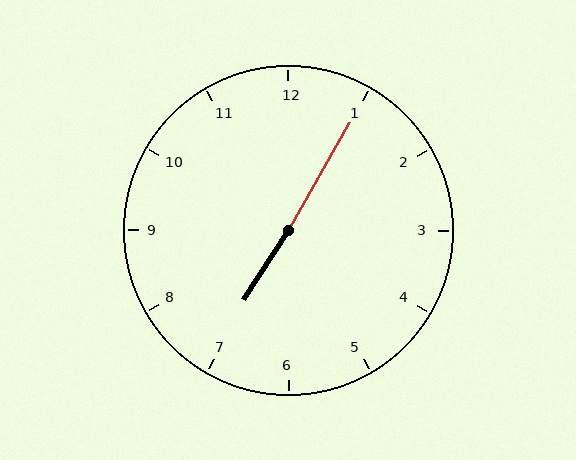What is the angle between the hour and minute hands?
Approximately 178 degrees.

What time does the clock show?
7:05.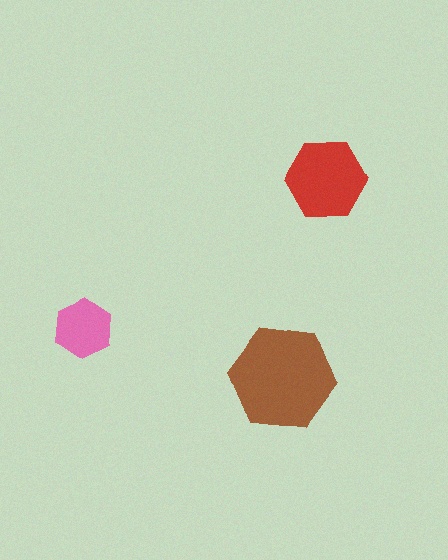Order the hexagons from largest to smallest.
the brown one, the red one, the pink one.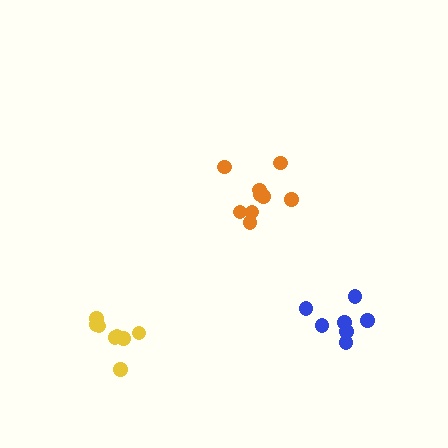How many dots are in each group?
Group 1: 9 dots, Group 2: 8 dots, Group 3: 7 dots (24 total).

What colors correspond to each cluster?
The clusters are colored: orange, yellow, blue.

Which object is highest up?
The orange cluster is topmost.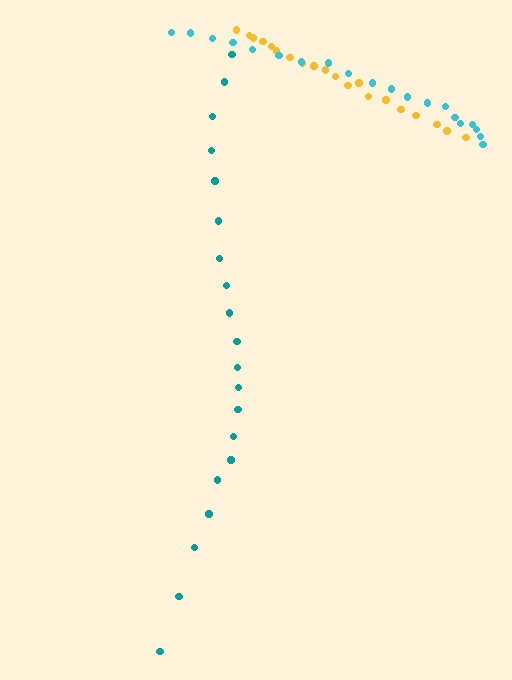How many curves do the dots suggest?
There are 3 distinct paths.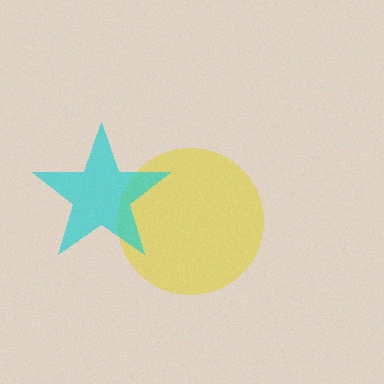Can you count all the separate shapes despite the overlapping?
Yes, there are 2 separate shapes.